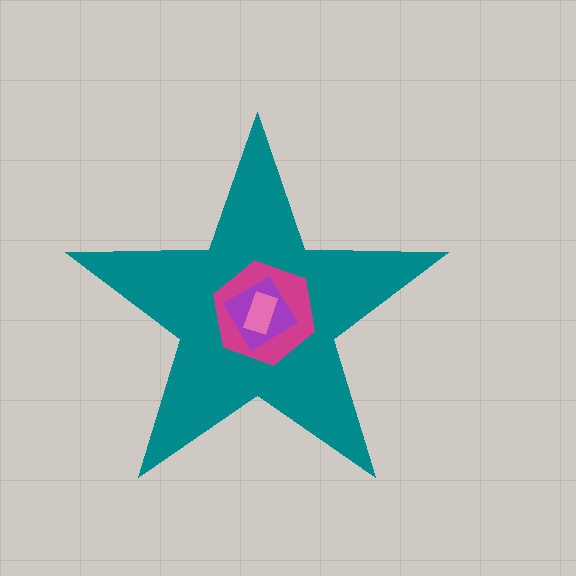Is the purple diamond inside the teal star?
Yes.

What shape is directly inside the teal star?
The magenta hexagon.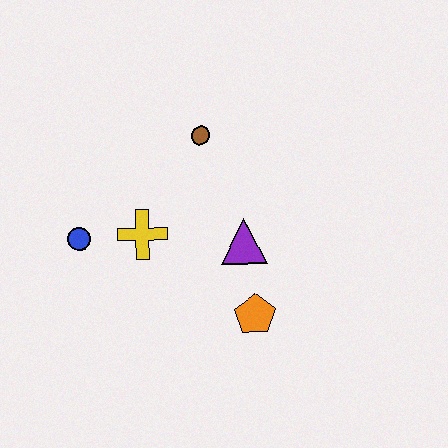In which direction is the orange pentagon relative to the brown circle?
The orange pentagon is below the brown circle.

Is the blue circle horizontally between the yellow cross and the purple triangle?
No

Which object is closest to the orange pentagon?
The purple triangle is closest to the orange pentagon.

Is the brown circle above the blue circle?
Yes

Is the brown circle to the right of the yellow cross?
Yes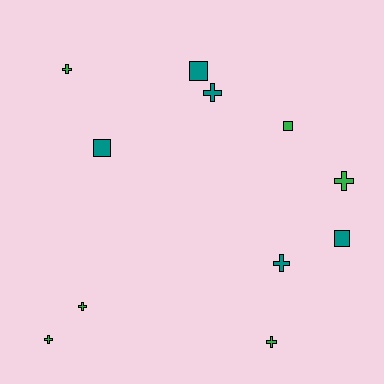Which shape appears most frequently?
Cross, with 7 objects.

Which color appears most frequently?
Green, with 6 objects.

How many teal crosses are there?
There are 2 teal crosses.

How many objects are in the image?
There are 11 objects.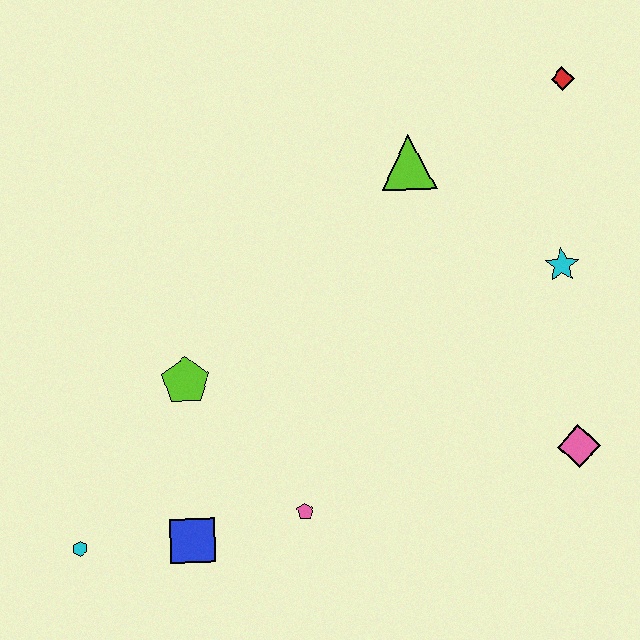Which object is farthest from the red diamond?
The cyan hexagon is farthest from the red diamond.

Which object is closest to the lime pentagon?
The blue square is closest to the lime pentagon.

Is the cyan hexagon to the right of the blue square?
No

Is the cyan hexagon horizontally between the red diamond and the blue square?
No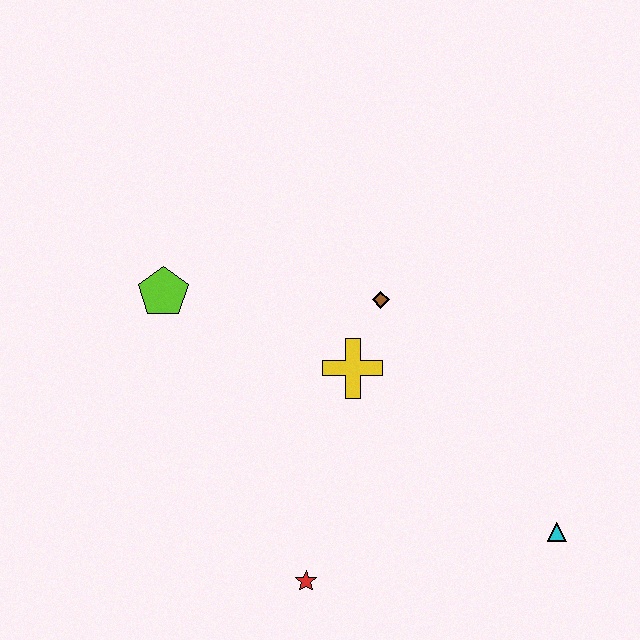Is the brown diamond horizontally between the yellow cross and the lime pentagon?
No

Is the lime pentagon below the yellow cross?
No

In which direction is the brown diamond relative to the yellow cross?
The brown diamond is above the yellow cross.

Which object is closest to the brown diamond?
The yellow cross is closest to the brown diamond.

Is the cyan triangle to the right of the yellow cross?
Yes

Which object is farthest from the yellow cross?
The cyan triangle is farthest from the yellow cross.